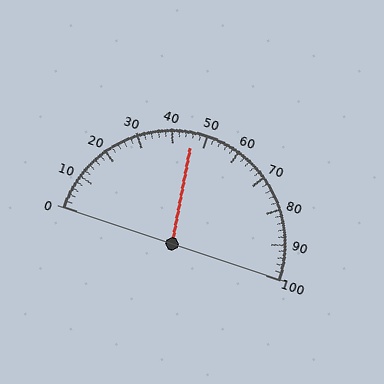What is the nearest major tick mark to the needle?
The nearest major tick mark is 50.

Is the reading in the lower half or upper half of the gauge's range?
The reading is in the lower half of the range (0 to 100).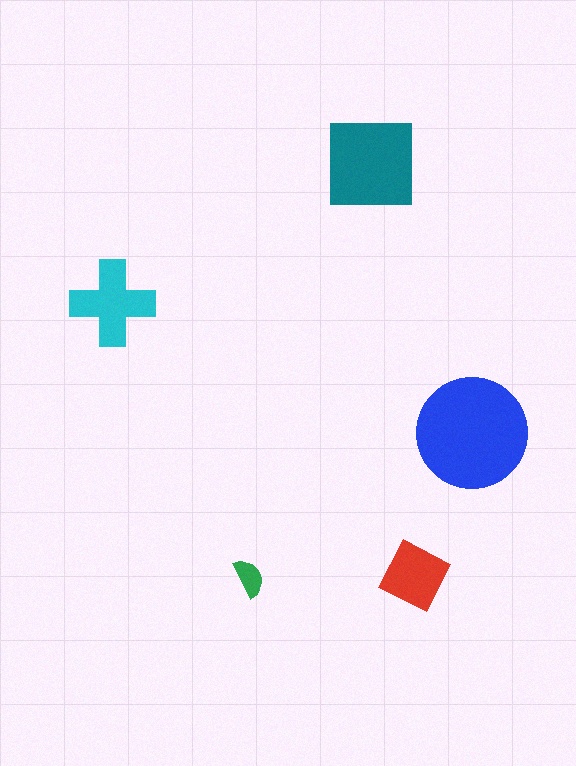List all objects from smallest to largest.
The green semicircle, the red diamond, the cyan cross, the teal square, the blue circle.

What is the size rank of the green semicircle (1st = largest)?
5th.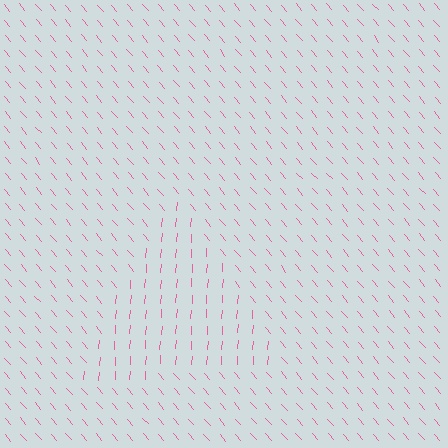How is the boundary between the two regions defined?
The boundary is defined purely by a change in line orientation (approximately 45 degrees difference). All lines are the same color and thickness.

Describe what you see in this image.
The image is filled with small pink line segments. A triangle region in the image has lines oriented differently from the surrounding lines, creating a visible texture boundary.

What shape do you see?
I see a triangle.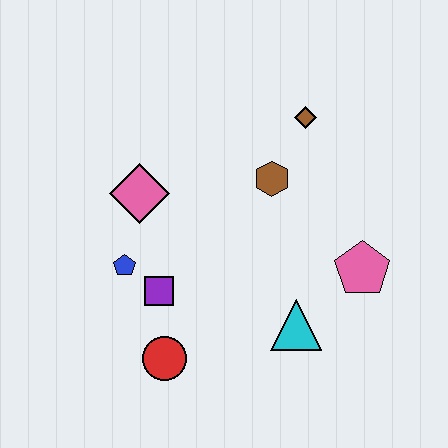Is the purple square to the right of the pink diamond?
Yes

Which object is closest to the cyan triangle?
The pink pentagon is closest to the cyan triangle.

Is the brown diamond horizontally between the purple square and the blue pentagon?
No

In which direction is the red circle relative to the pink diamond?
The red circle is below the pink diamond.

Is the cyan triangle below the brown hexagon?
Yes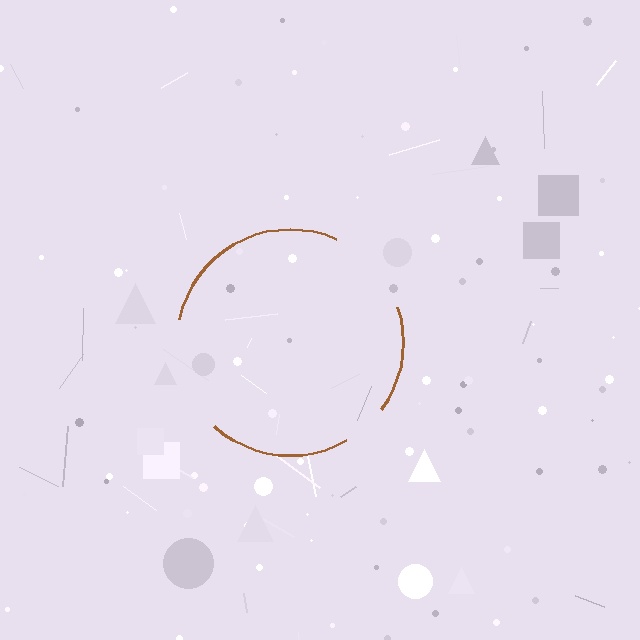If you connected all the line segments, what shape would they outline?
They would outline a circle.